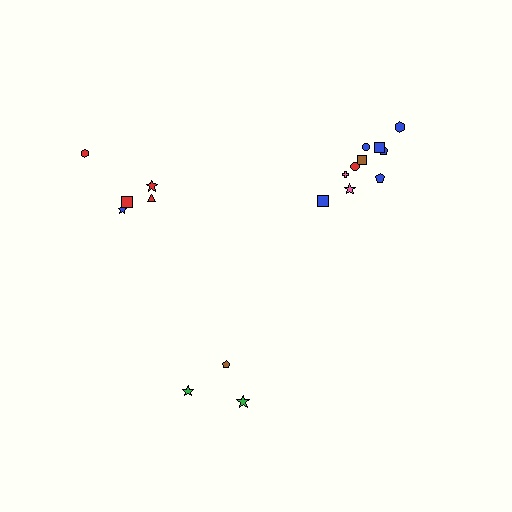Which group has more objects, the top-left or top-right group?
The top-right group.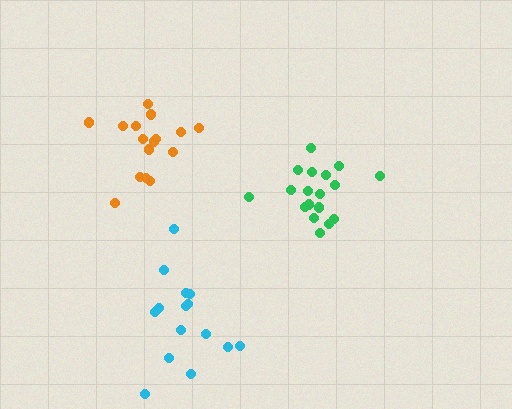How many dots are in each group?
Group 1: 16 dots, Group 2: 15 dots, Group 3: 18 dots (49 total).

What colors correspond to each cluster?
The clusters are colored: orange, cyan, green.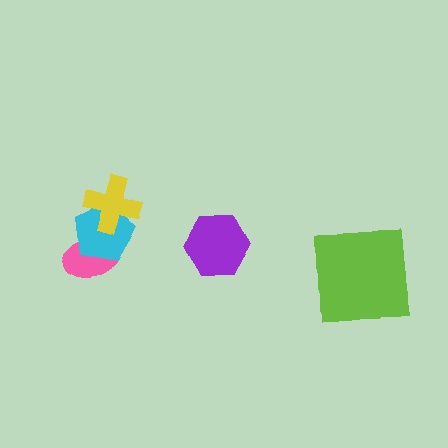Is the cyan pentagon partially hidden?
Yes, it is partially covered by another shape.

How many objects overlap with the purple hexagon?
0 objects overlap with the purple hexagon.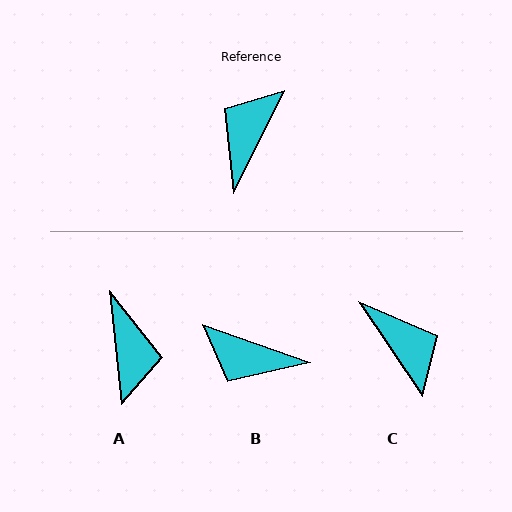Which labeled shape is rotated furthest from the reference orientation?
A, about 148 degrees away.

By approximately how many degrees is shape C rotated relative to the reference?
Approximately 120 degrees clockwise.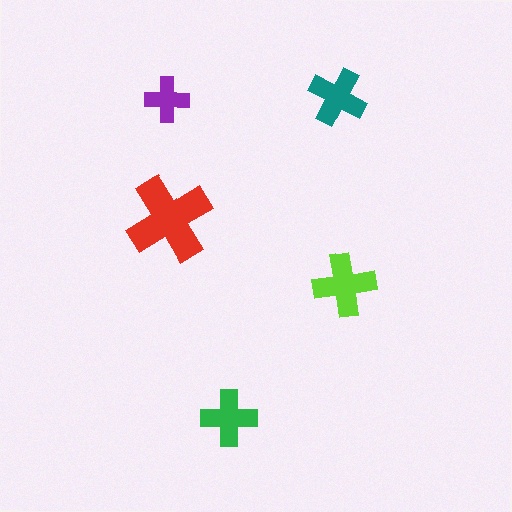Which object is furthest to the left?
The purple cross is leftmost.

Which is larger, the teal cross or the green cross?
The teal one.